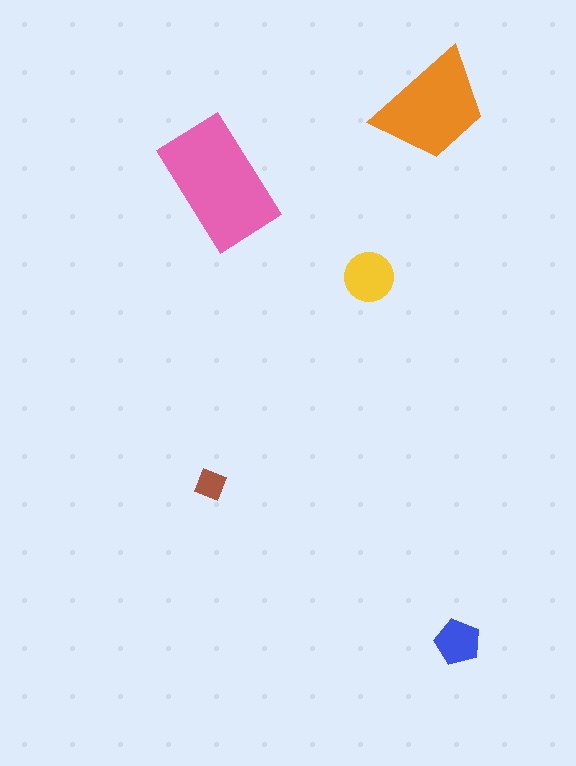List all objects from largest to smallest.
The pink rectangle, the orange trapezoid, the yellow circle, the blue pentagon, the brown diamond.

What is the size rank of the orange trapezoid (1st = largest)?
2nd.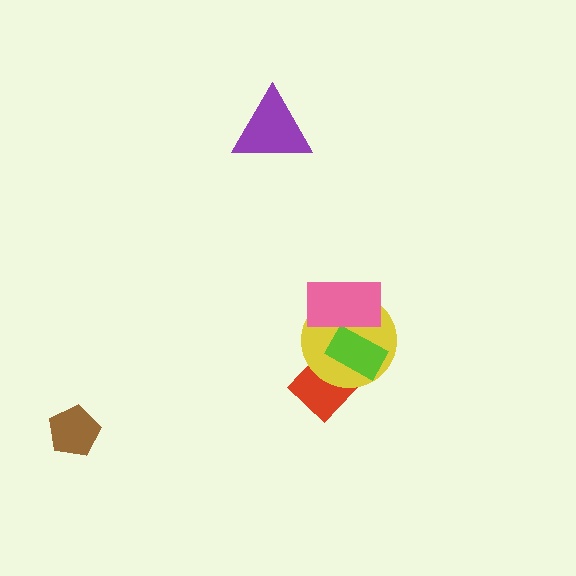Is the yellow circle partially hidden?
Yes, it is partially covered by another shape.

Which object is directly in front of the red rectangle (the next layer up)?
The yellow circle is directly in front of the red rectangle.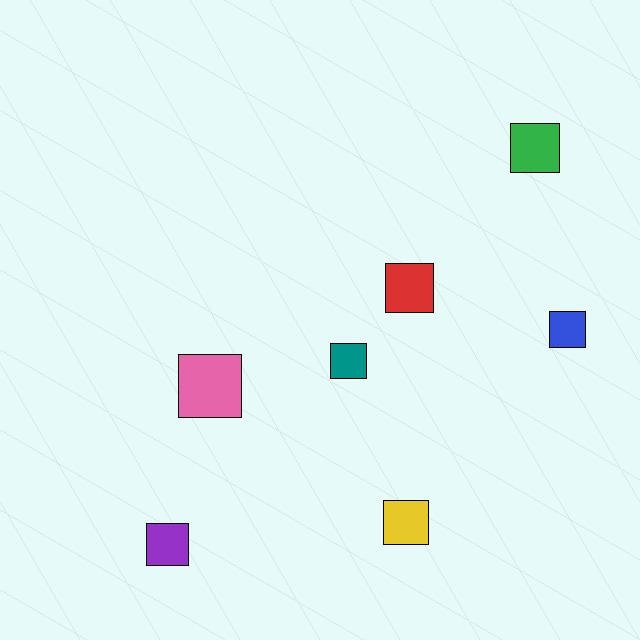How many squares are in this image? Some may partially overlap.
There are 7 squares.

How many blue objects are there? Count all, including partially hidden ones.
There is 1 blue object.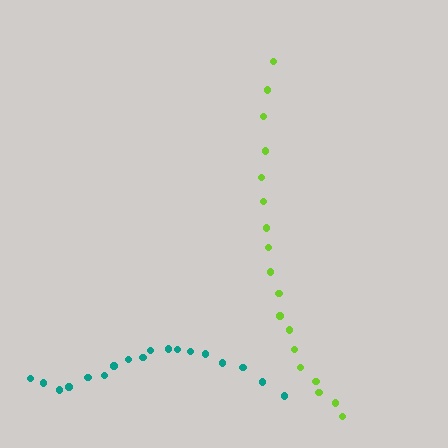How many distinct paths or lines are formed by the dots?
There are 2 distinct paths.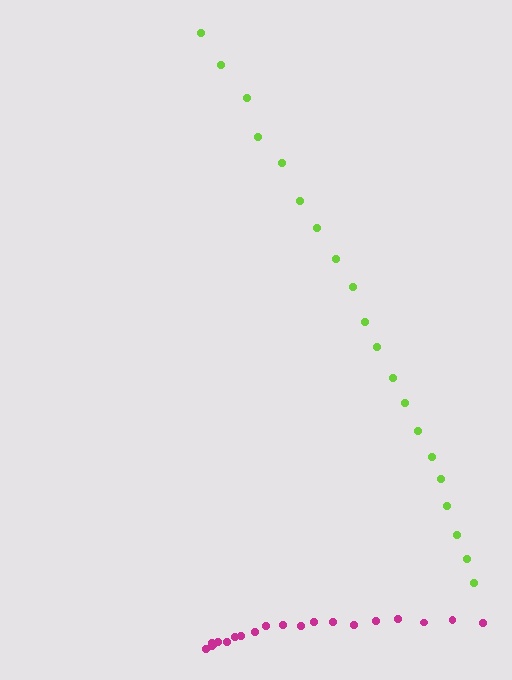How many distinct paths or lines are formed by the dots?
There are 2 distinct paths.